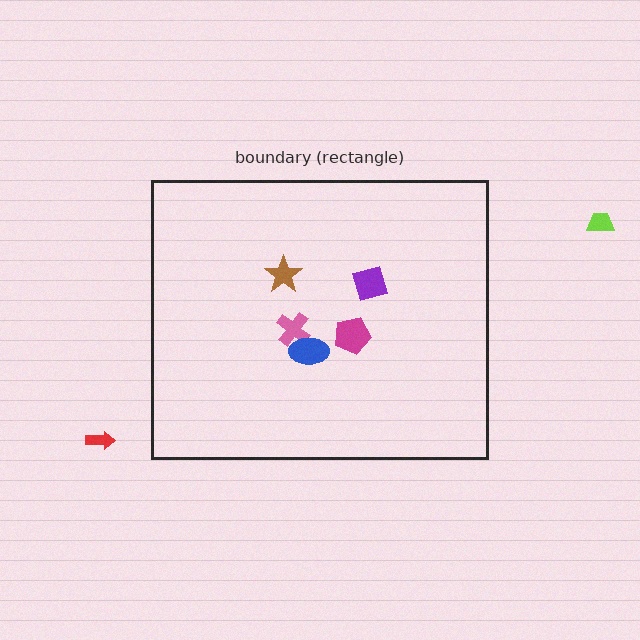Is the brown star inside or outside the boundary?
Inside.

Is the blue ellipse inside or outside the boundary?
Inside.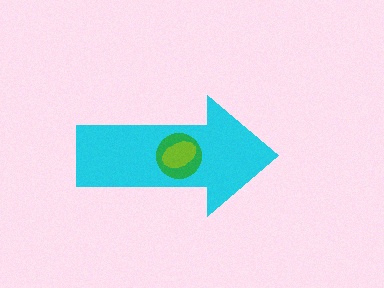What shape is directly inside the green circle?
The lime ellipse.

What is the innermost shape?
The lime ellipse.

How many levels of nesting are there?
3.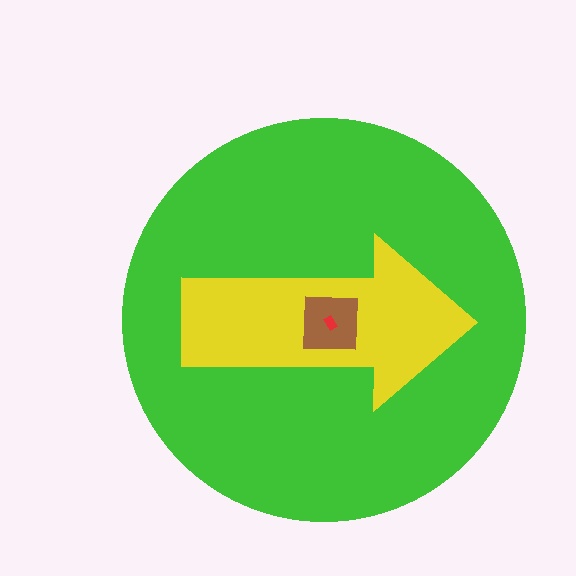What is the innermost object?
The red rectangle.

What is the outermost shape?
The green circle.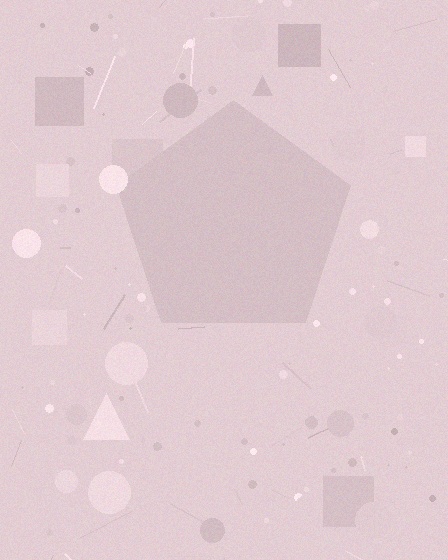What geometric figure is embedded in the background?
A pentagon is embedded in the background.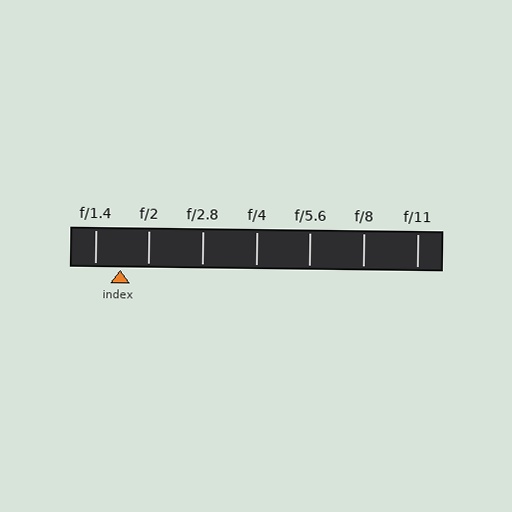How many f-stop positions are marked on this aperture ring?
There are 7 f-stop positions marked.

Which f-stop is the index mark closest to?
The index mark is closest to f/1.4.